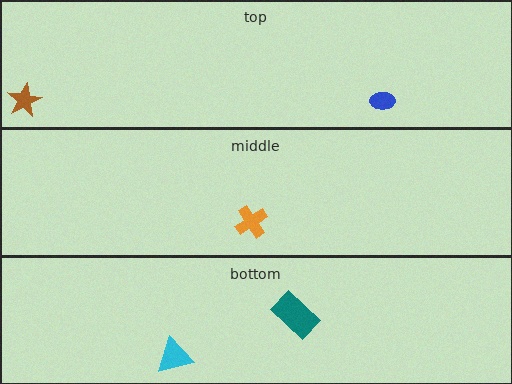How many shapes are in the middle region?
1.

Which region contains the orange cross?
The middle region.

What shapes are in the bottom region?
The cyan triangle, the teal rectangle.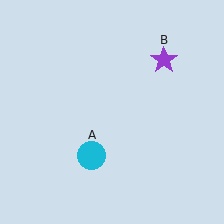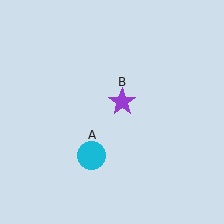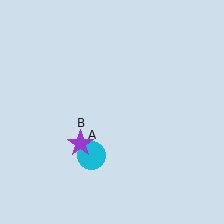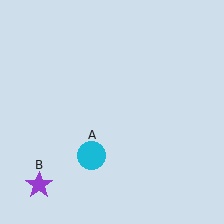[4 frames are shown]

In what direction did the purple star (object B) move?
The purple star (object B) moved down and to the left.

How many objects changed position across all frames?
1 object changed position: purple star (object B).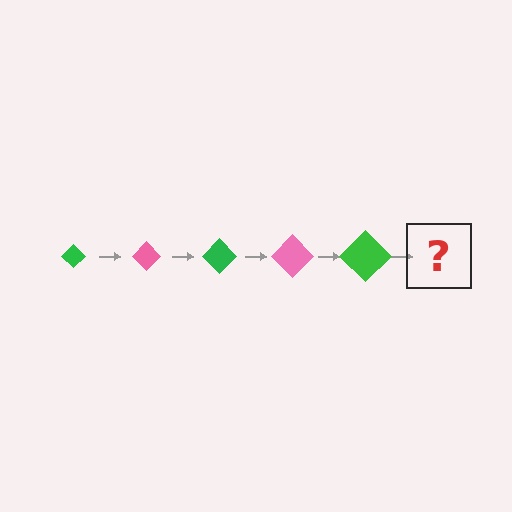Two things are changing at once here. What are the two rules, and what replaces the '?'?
The two rules are that the diamond grows larger each step and the color cycles through green and pink. The '?' should be a pink diamond, larger than the previous one.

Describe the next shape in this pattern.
It should be a pink diamond, larger than the previous one.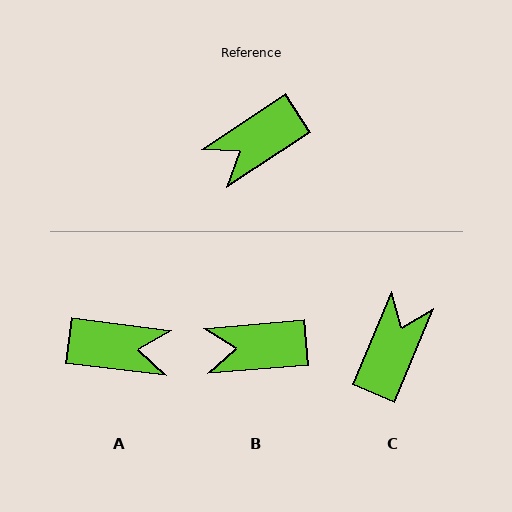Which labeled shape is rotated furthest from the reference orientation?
C, about 146 degrees away.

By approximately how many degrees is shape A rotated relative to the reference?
Approximately 140 degrees counter-clockwise.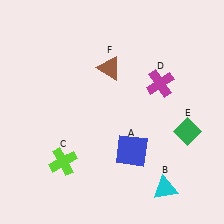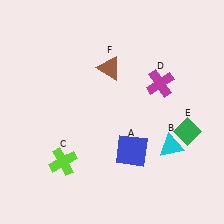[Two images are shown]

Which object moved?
The cyan triangle (B) moved up.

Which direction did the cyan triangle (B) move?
The cyan triangle (B) moved up.